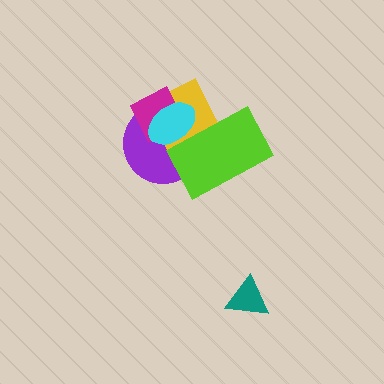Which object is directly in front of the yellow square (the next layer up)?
The magenta diamond is directly in front of the yellow square.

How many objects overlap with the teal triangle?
0 objects overlap with the teal triangle.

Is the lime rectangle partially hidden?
Yes, it is partially covered by another shape.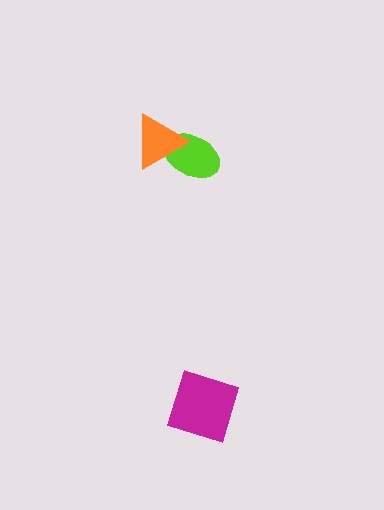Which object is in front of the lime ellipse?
The orange triangle is in front of the lime ellipse.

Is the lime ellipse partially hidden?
Yes, it is partially covered by another shape.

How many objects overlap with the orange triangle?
1 object overlaps with the orange triangle.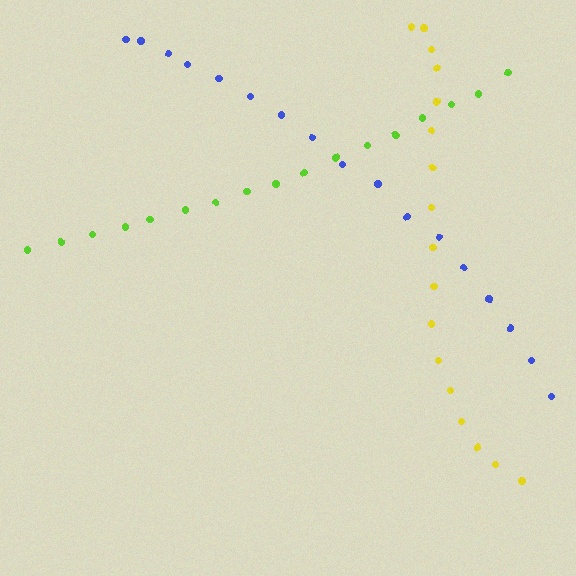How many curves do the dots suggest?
There are 3 distinct paths.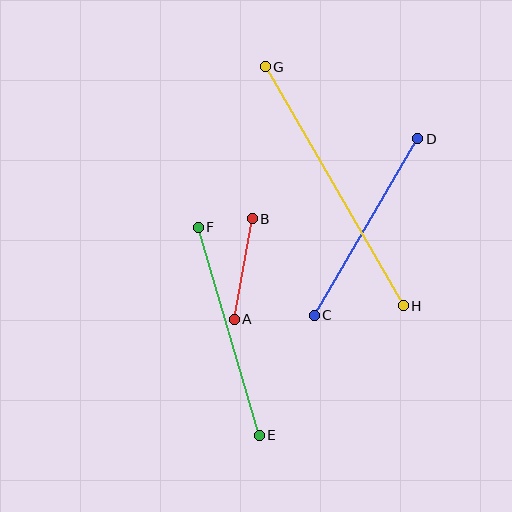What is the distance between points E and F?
The distance is approximately 217 pixels.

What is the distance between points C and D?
The distance is approximately 205 pixels.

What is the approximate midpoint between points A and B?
The midpoint is at approximately (243, 269) pixels.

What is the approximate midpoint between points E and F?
The midpoint is at approximately (229, 331) pixels.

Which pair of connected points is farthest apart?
Points G and H are farthest apart.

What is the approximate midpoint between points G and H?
The midpoint is at approximately (334, 186) pixels.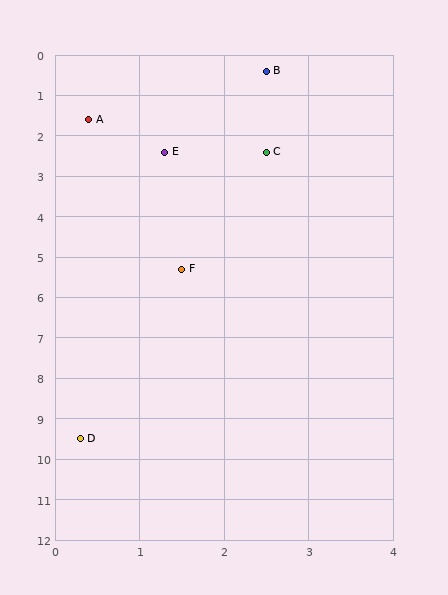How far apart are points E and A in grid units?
Points E and A are about 1.2 grid units apart.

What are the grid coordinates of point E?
Point E is at approximately (1.3, 2.4).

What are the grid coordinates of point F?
Point F is at approximately (1.5, 5.3).